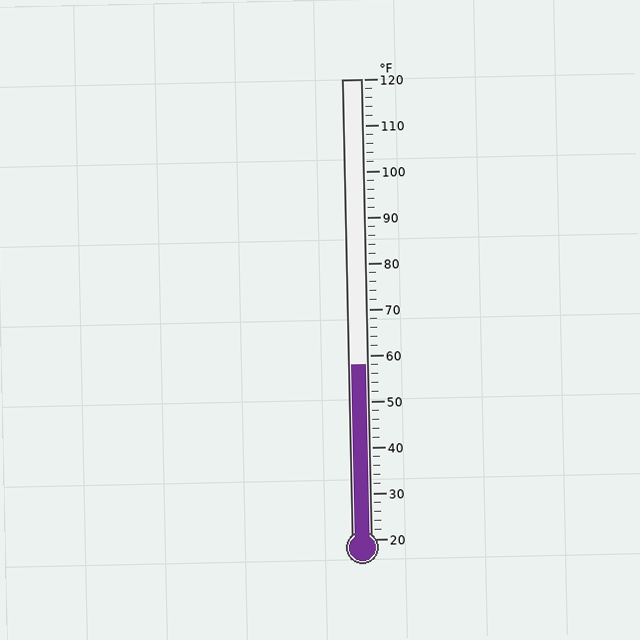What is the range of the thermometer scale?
The thermometer scale ranges from 20°F to 120°F.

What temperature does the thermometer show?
The thermometer shows approximately 58°F.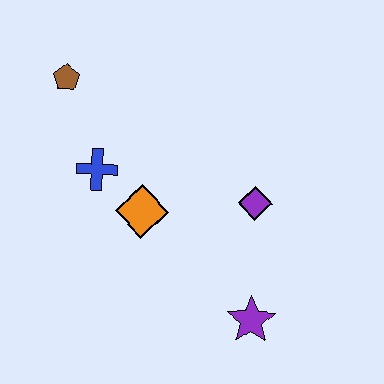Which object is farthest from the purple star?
The brown pentagon is farthest from the purple star.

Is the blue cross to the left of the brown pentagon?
No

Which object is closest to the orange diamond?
The blue cross is closest to the orange diamond.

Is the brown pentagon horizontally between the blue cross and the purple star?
No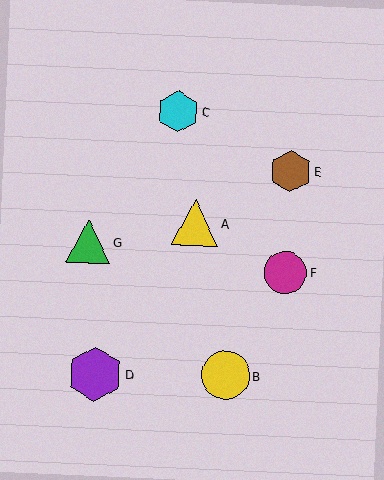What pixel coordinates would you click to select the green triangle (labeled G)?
Click at (89, 241) to select the green triangle G.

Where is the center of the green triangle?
The center of the green triangle is at (89, 241).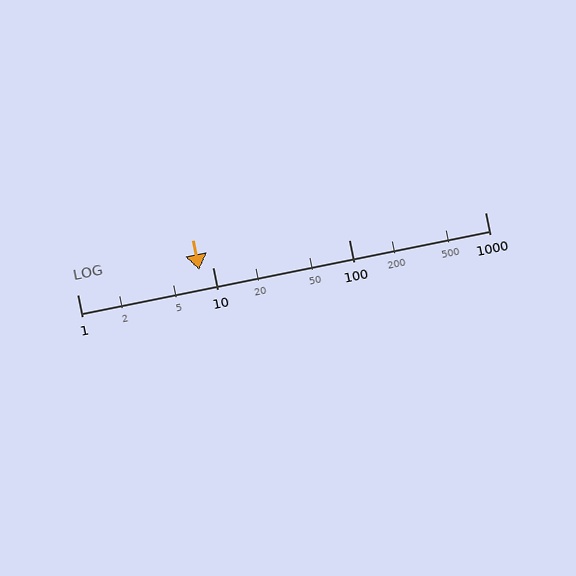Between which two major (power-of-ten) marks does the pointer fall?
The pointer is between 1 and 10.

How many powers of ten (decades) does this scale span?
The scale spans 3 decades, from 1 to 1000.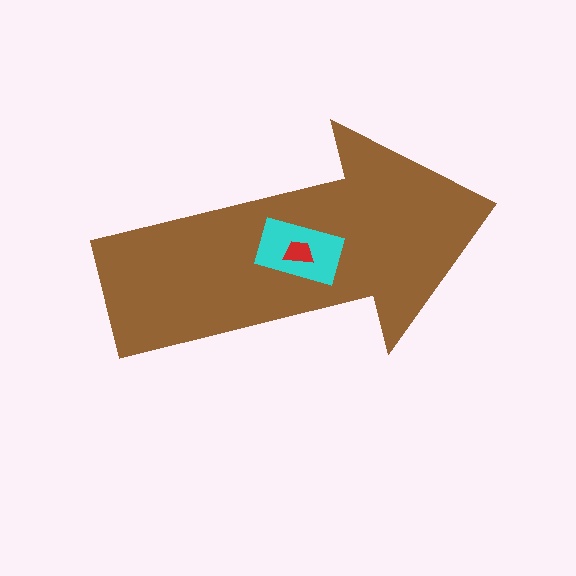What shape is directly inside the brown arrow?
The cyan rectangle.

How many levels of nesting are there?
3.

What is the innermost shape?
The red trapezoid.